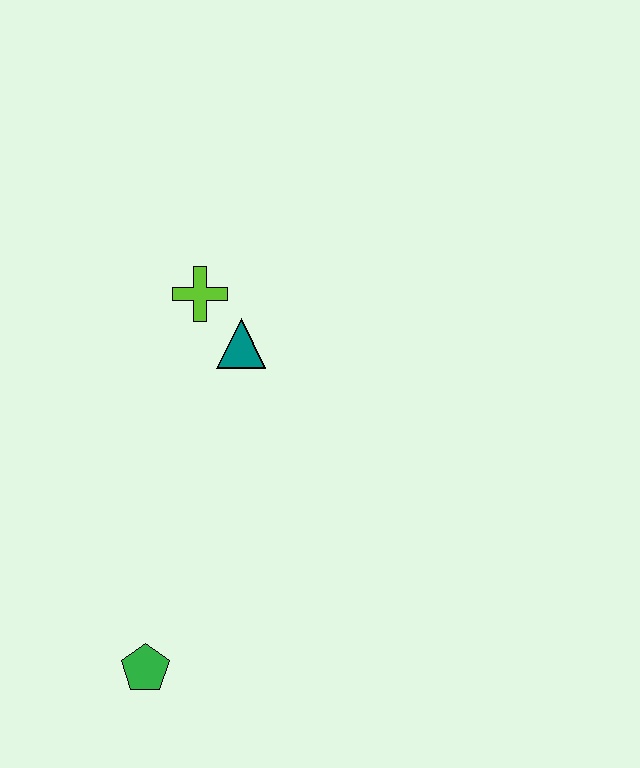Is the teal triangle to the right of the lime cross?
Yes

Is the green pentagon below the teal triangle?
Yes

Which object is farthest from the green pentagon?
The lime cross is farthest from the green pentagon.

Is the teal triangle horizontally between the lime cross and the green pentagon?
No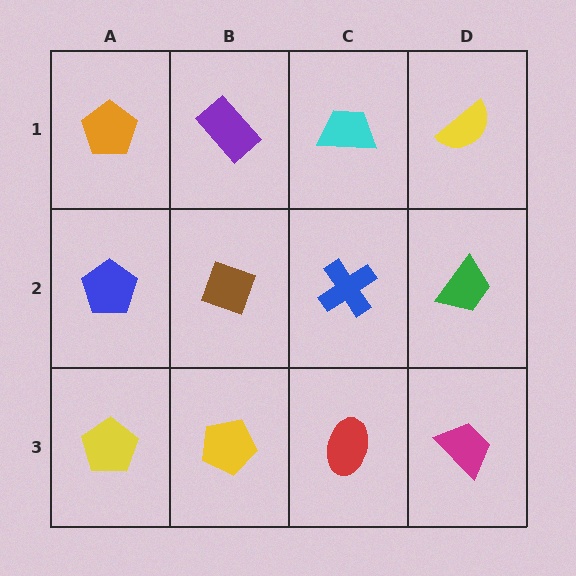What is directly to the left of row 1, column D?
A cyan trapezoid.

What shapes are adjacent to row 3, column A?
A blue pentagon (row 2, column A), a yellow pentagon (row 3, column B).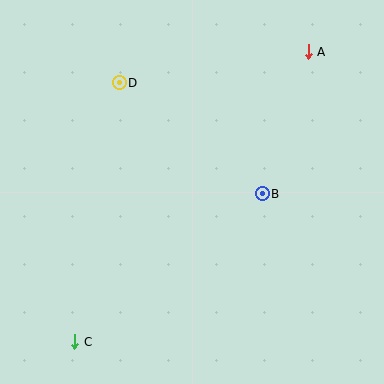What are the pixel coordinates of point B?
Point B is at (262, 194).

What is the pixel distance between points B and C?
The distance between B and C is 239 pixels.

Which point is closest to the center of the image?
Point B at (262, 194) is closest to the center.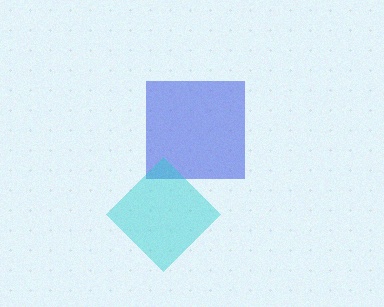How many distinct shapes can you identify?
There are 2 distinct shapes: a blue square, a cyan diamond.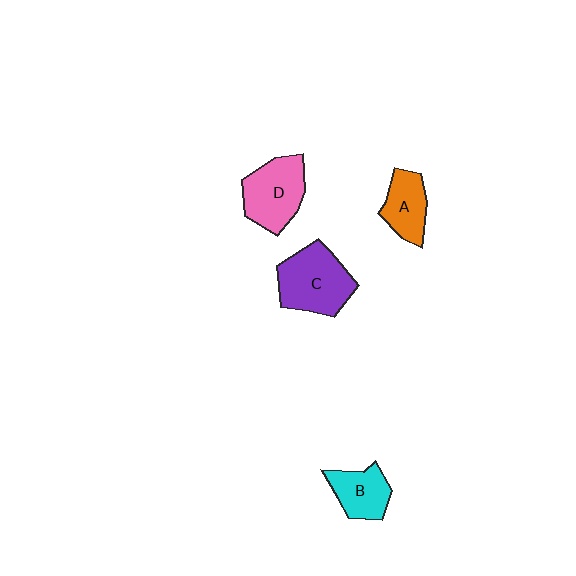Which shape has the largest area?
Shape C (purple).